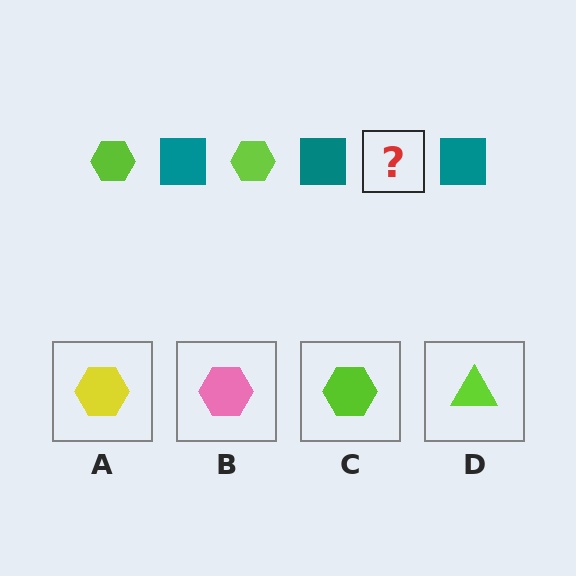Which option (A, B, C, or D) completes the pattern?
C.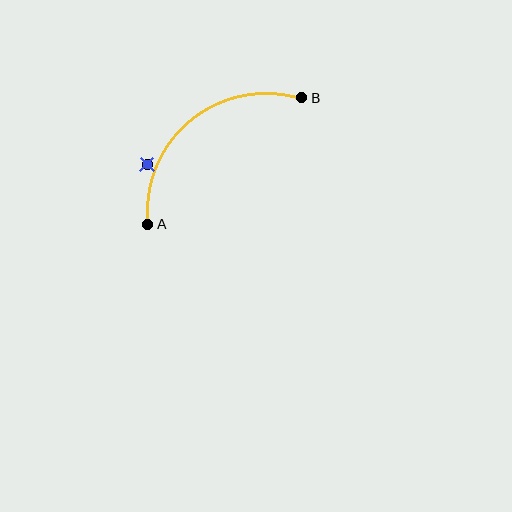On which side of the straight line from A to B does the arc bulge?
The arc bulges above and to the left of the straight line connecting A and B.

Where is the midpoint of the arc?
The arc midpoint is the point on the curve farthest from the straight line joining A and B. It sits above and to the left of that line.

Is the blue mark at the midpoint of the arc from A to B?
No — the blue mark does not lie on the arc at all. It sits slightly outside the curve.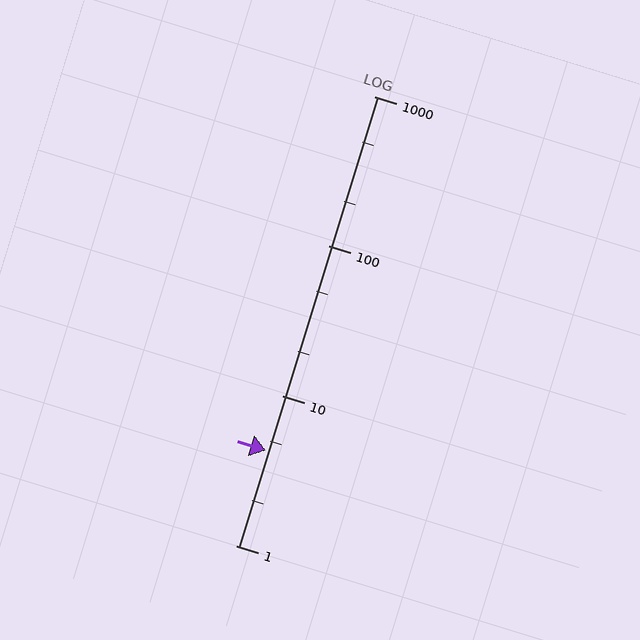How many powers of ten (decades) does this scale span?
The scale spans 3 decades, from 1 to 1000.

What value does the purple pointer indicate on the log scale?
The pointer indicates approximately 4.3.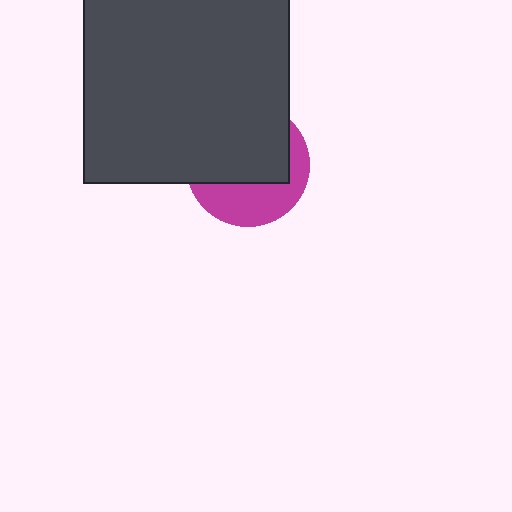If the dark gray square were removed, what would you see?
You would see the complete magenta circle.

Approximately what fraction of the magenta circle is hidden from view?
Roughly 60% of the magenta circle is hidden behind the dark gray square.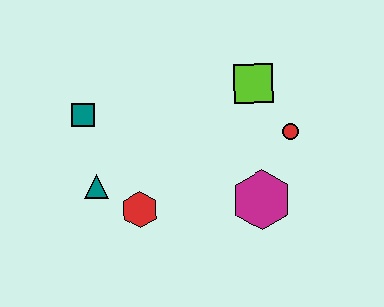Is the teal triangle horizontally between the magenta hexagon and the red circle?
No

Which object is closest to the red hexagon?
The teal triangle is closest to the red hexagon.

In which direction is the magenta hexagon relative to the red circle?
The magenta hexagon is below the red circle.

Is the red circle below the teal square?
Yes